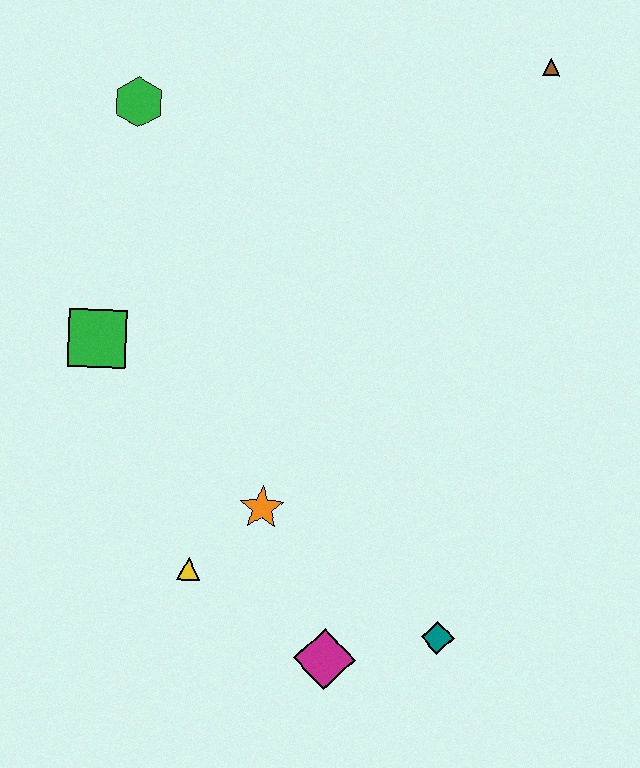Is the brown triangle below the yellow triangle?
No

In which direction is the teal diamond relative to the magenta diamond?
The teal diamond is to the right of the magenta diamond.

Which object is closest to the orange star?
The yellow triangle is closest to the orange star.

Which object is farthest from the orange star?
The brown triangle is farthest from the orange star.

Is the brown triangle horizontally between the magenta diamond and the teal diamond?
No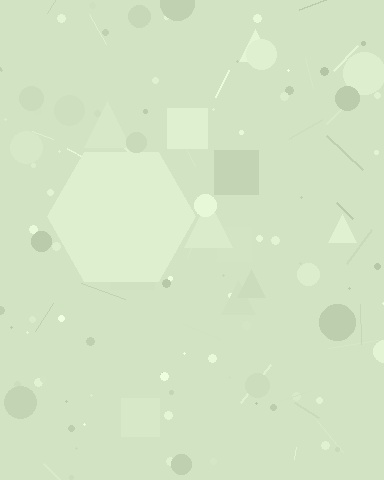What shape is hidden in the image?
A hexagon is hidden in the image.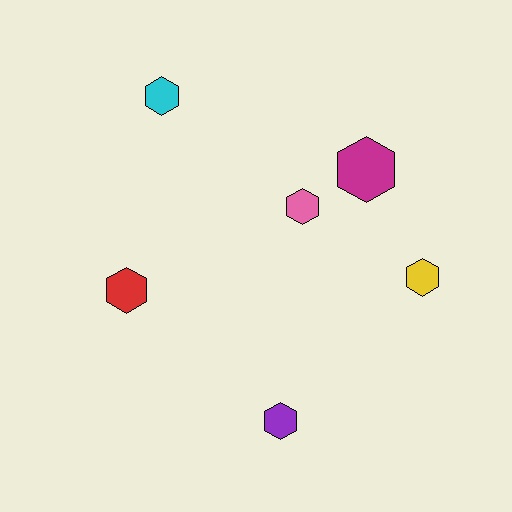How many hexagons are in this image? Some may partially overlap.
There are 6 hexagons.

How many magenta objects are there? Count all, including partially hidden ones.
There is 1 magenta object.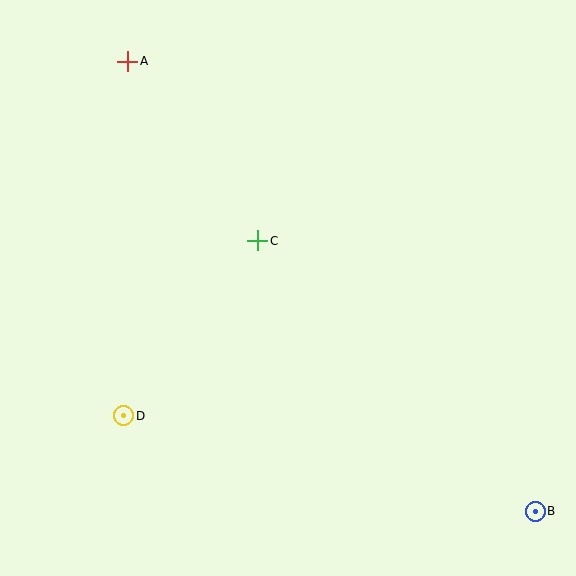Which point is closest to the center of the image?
Point C at (258, 241) is closest to the center.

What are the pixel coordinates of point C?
Point C is at (258, 241).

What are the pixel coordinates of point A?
Point A is at (128, 61).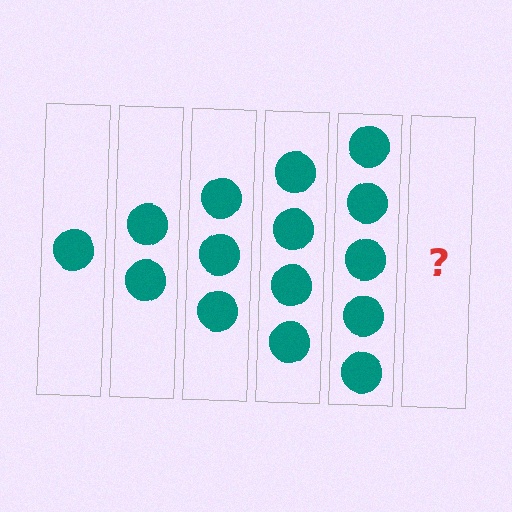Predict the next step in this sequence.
The next step is 6 circles.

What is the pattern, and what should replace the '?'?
The pattern is that each step adds one more circle. The '?' should be 6 circles.